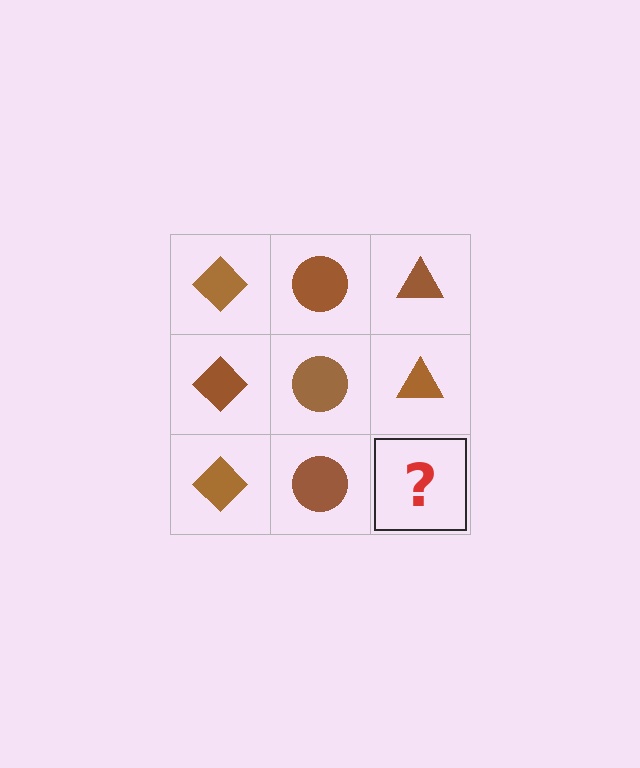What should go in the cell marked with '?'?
The missing cell should contain a brown triangle.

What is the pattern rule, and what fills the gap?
The rule is that each column has a consistent shape. The gap should be filled with a brown triangle.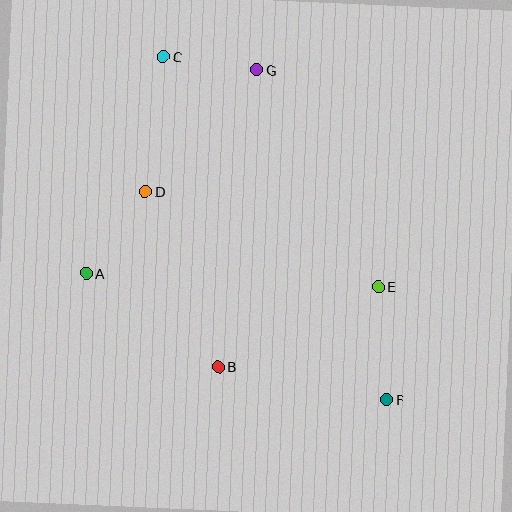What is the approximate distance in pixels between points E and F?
The distance between E and F is approximately 113 pixels.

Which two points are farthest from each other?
Points C and F are farthest from each other.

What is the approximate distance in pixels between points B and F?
The distance between B and F is approximately 171 pixels.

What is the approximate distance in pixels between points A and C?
The distance between A and C is approximately 230 pixels.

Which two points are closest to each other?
Points C and G are closest to each other.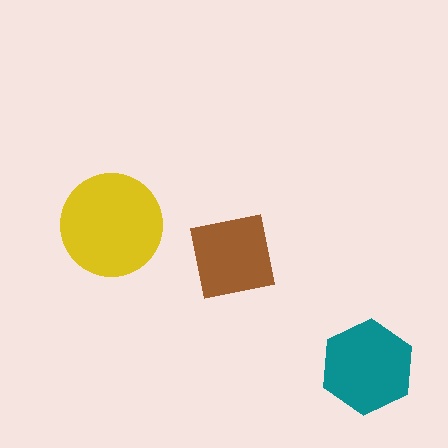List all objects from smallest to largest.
The brown square, the teal hexagon, the yellow circle.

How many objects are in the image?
There are 3 objects in the image.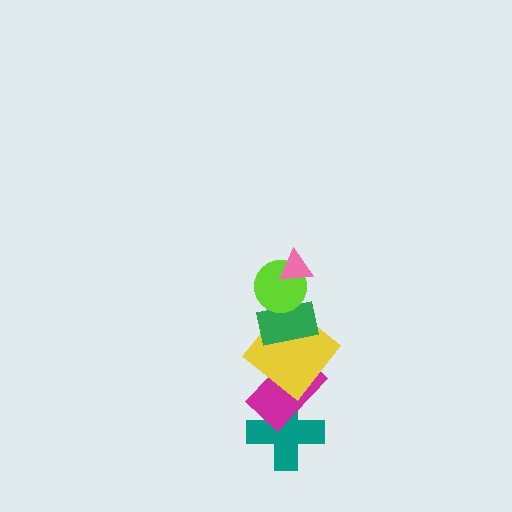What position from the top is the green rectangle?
The green rectangle is 3rd from the top.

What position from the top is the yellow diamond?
The yellow diamond is 4th from the top.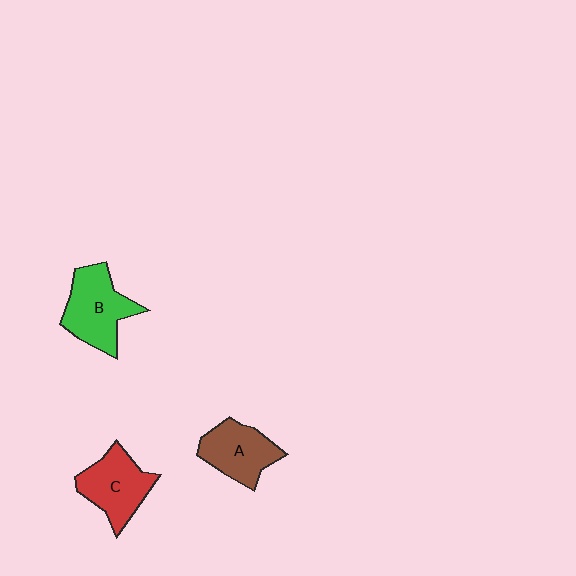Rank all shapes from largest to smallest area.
From largest to smallest: B (green), C (red), A (brown).